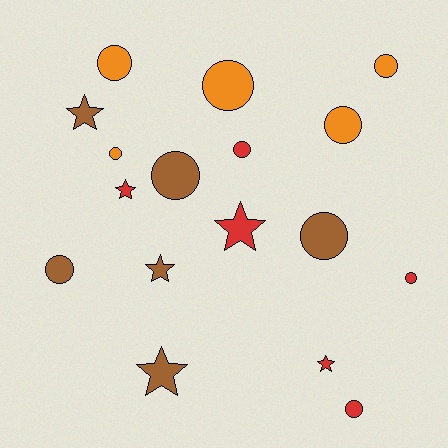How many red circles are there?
There are 3 red circles.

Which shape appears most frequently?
Circle, with 11 objects.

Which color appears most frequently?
Red, with 6 objects.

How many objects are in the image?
There are 17 objects.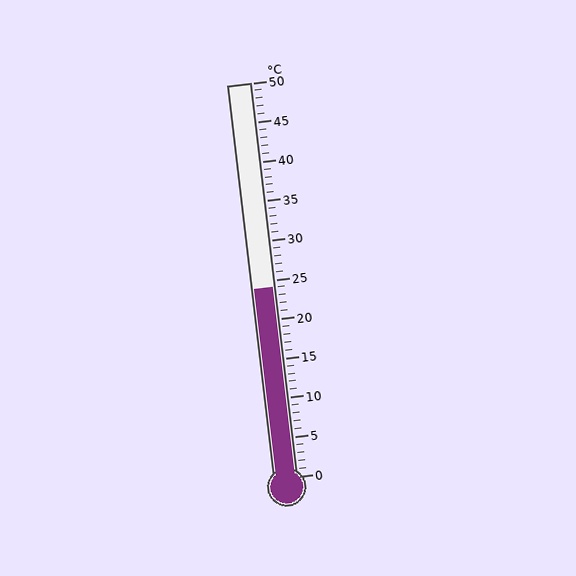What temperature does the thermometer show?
The thermometer shows approximately 24°C.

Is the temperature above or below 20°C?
The temperature is above 20°C.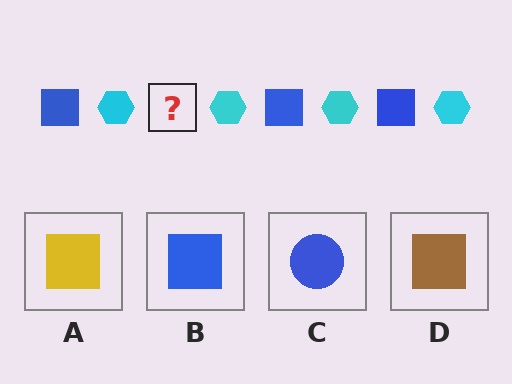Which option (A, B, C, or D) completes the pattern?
B.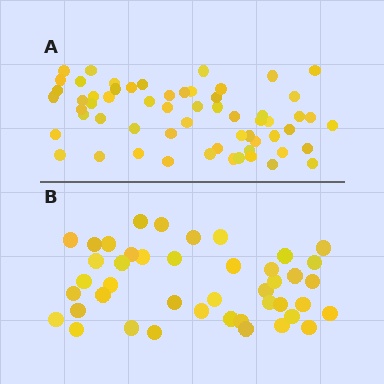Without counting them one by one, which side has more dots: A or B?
Region A (the top region) has more dots.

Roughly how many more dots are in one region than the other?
Region A has approximately 15 more dots than region B.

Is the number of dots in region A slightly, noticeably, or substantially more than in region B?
Region A has noticeably more, but not dramatically so. The ratio is roughly 1.4 to 1.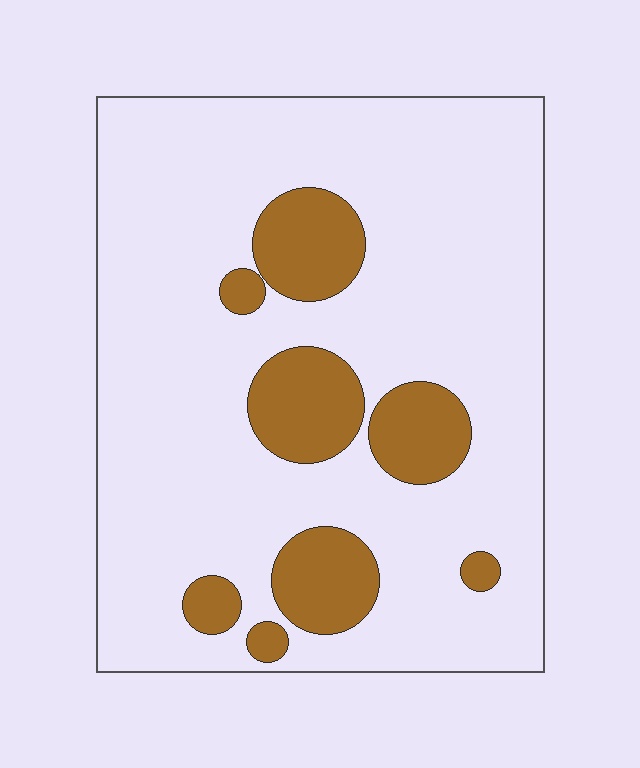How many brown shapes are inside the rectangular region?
8.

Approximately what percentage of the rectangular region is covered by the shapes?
Approximately 20%.